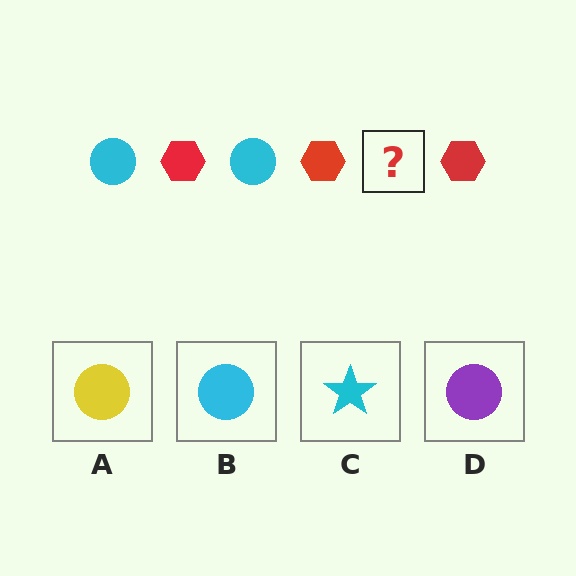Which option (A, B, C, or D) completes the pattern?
B.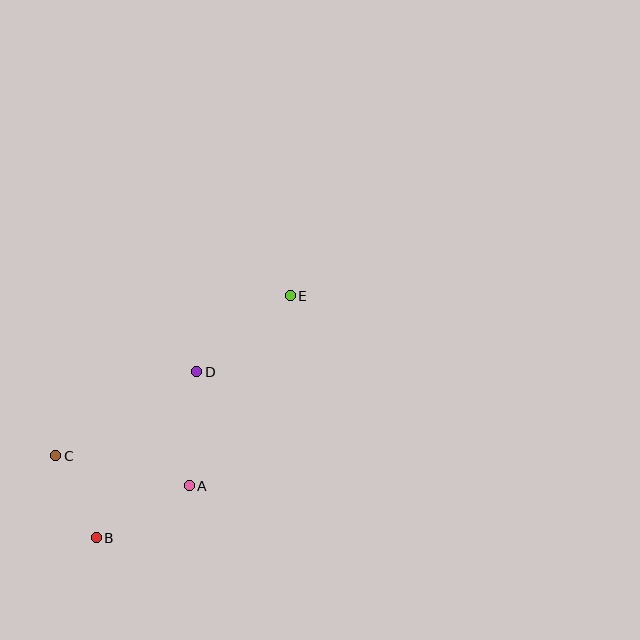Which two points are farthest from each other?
Points B and E are farthest from each other.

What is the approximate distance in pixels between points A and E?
The distance between A and E is approximately 215 pixels.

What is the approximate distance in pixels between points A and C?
The distance between A and C is approximately 137 pixels.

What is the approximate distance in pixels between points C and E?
The distance between C and E is approximately 284 pixels.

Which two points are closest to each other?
Points B and C are closest to each other.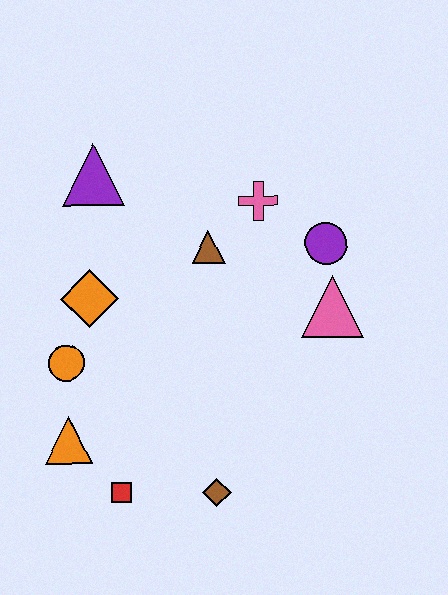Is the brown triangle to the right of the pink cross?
No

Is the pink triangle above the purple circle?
No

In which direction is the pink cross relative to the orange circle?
The pink cross is to the right of the orange circle.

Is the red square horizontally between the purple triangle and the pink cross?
Yes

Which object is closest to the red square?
The orange triangle is closest to the red square.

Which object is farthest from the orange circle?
The purple circle is farthest from the orange circle.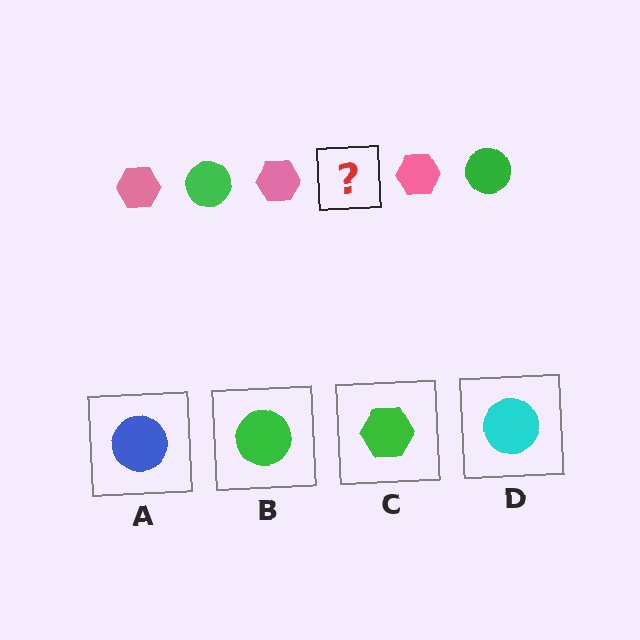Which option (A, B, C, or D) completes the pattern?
B.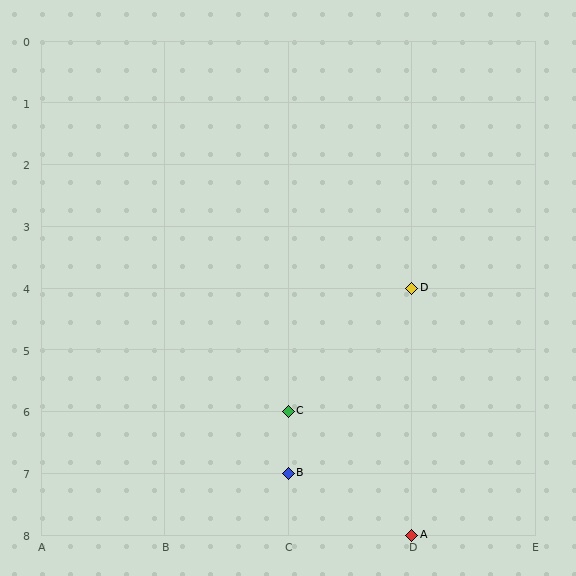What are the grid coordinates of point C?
Point C is at grid coordinates (C, 6).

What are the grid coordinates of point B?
Point B is at grid coordinates (C, 7).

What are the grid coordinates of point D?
Point D is at grid coordinates (D, 4).